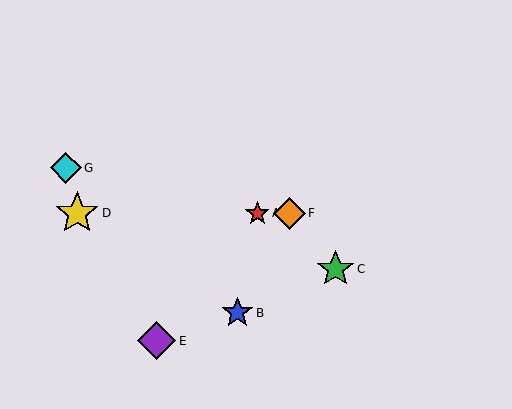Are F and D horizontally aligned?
Yes, both are at y≈213.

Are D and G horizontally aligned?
No, D is at y≈213 and G is at y≈168.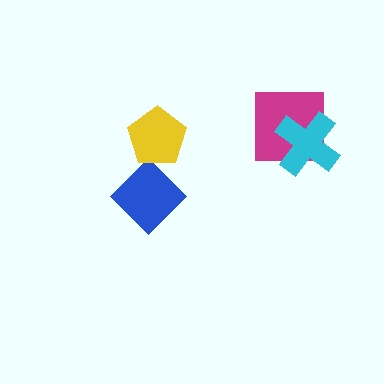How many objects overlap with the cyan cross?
1 object overlaps with the cyan cross.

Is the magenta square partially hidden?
Yes, it is partially covered by another shape.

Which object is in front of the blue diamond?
The yellow pentagon is in front of the blue diamond.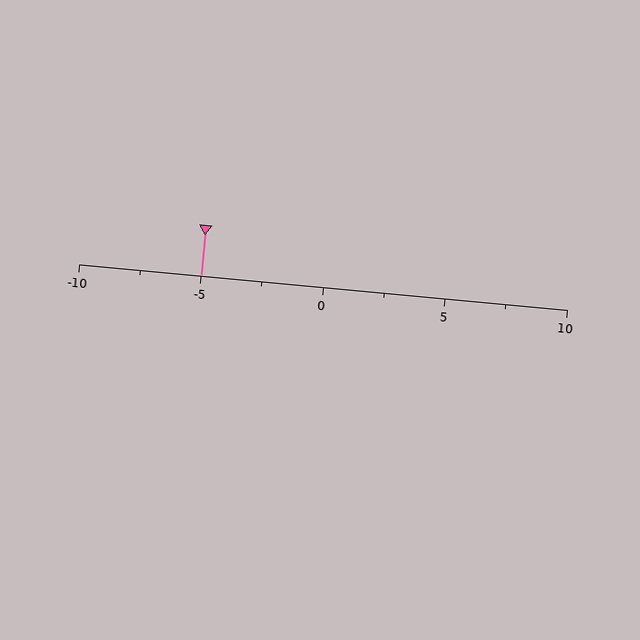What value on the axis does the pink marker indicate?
The marker indicates approximately -5.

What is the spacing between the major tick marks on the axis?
The major ticks are spaced 5 apart.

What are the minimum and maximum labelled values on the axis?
The axis runs from -10 to 10.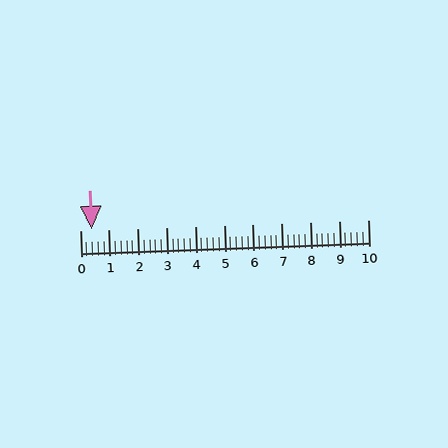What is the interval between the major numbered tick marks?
The major tick marks are spaced 1 units apart.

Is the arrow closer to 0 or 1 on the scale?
The arrow is closer to 0.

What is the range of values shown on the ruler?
The ruler shows values from 0 to 10.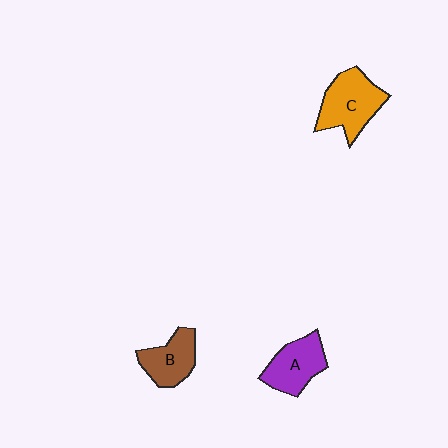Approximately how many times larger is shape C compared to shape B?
Approximately 1.4 times.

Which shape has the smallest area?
Shape B (brown).